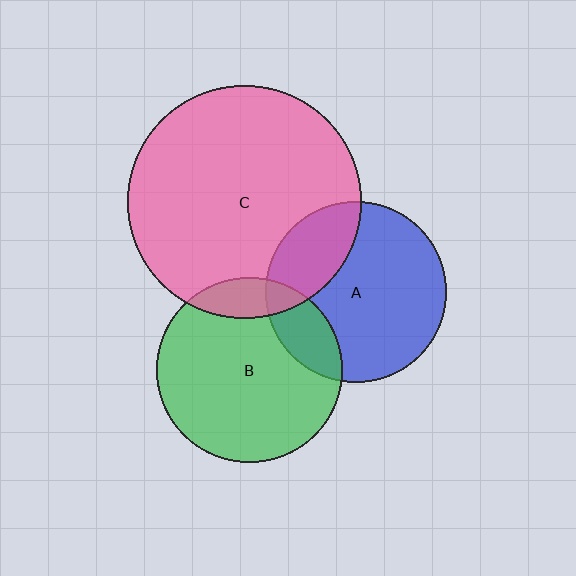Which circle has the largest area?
Circle C (pink).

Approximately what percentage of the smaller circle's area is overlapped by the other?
Approximately 15%.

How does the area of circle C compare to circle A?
Approximately 1.7 times.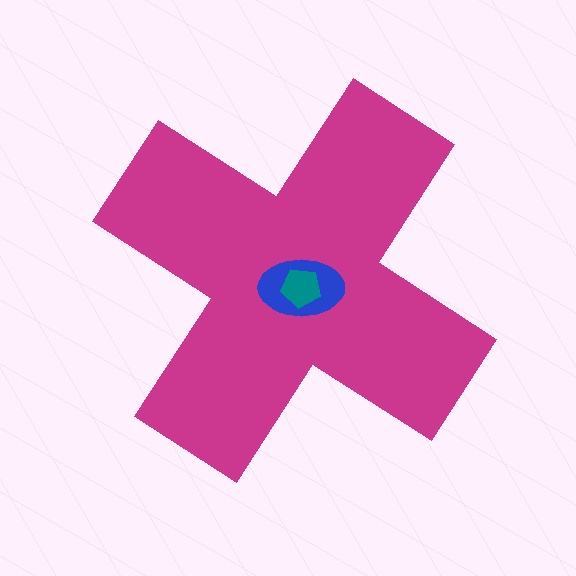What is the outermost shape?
The magenta cross.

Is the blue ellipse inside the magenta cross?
Yes.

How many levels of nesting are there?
3.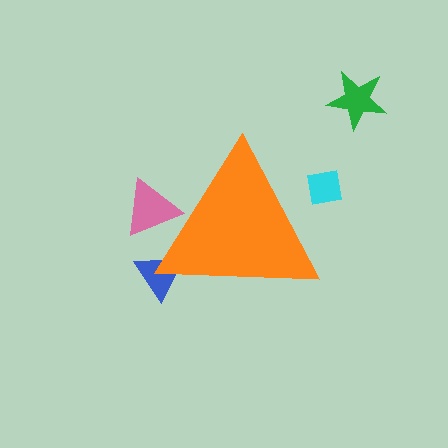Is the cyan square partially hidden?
Yes, the cyan square is partially hidden behind the orange triangle.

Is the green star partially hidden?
No, the green star is fully visible.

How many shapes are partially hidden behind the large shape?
3 shapes are partially hidden.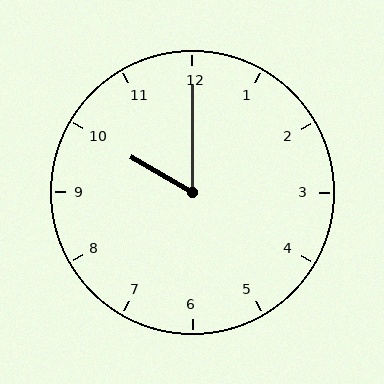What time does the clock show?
10:00.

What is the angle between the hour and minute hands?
Approximately 60 degrees.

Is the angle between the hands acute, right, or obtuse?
It is acute.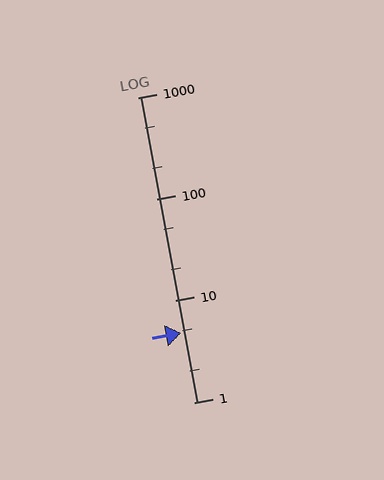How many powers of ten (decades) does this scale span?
The scale spans 3 decades, from 1 to 1000.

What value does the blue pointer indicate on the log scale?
The pointer indicates approximately 4.8.